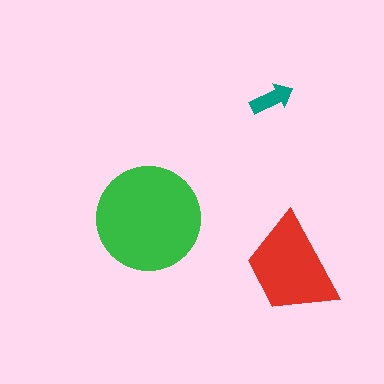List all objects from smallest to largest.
The teal arrow, the red trapezoid, the green circle.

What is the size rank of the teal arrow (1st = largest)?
3rd.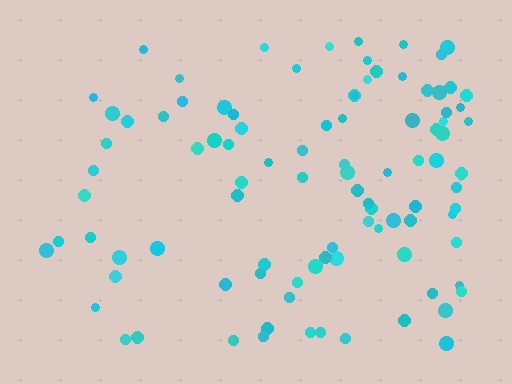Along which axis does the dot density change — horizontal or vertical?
Horizontal.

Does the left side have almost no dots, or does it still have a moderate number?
Still a moderate number, just noticeably fewer than the right.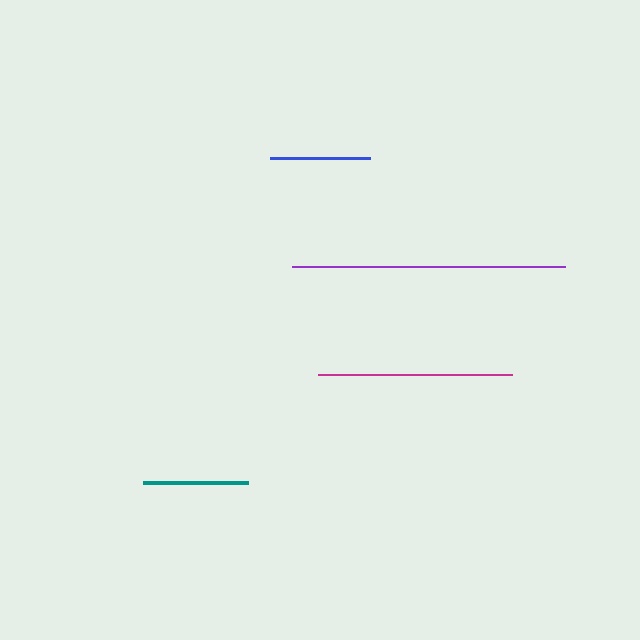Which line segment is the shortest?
The blue line is the shortest at approximately 100 pixels.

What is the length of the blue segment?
The blue segment is approximately 100 pixels long.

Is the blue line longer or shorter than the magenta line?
The magenta line is longer than the blue line.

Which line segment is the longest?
The purple line is the longest at approximately 273 pixels.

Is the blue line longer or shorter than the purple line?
The purple line is longer than the blue line.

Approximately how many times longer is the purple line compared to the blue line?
The purple line is approximately 2.7 times the length of the blue line.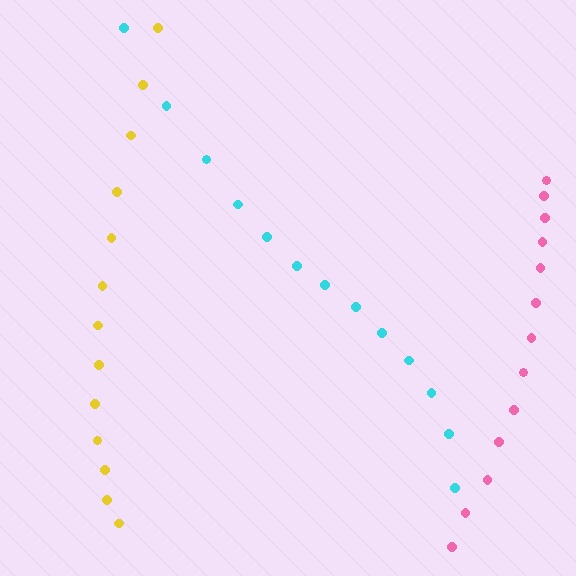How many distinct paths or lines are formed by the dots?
There are 3 distinct paths.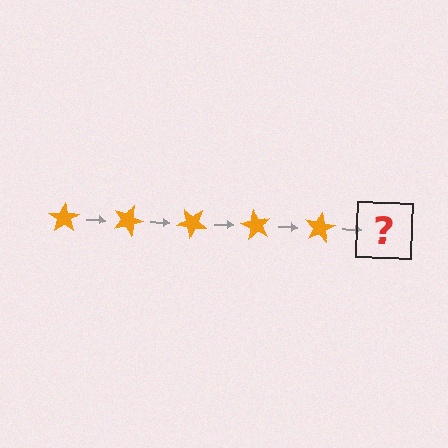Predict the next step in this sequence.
The next step is an orange star rotated 100 degrees.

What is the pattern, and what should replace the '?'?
The pattern is that the star rotates 20 degrees each step. The '?' should be an orange star rotated 100 degrees.